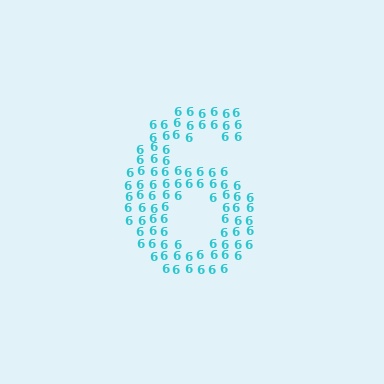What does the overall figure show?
The overall figure shows the digit 6.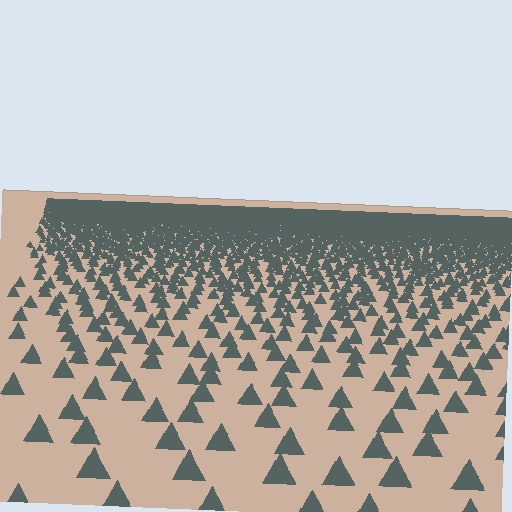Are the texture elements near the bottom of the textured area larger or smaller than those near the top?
Larger. Near the bottom, elements are closer to the viewer and appear at a bigger on-screen size.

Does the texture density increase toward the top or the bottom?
Density increases toward the top.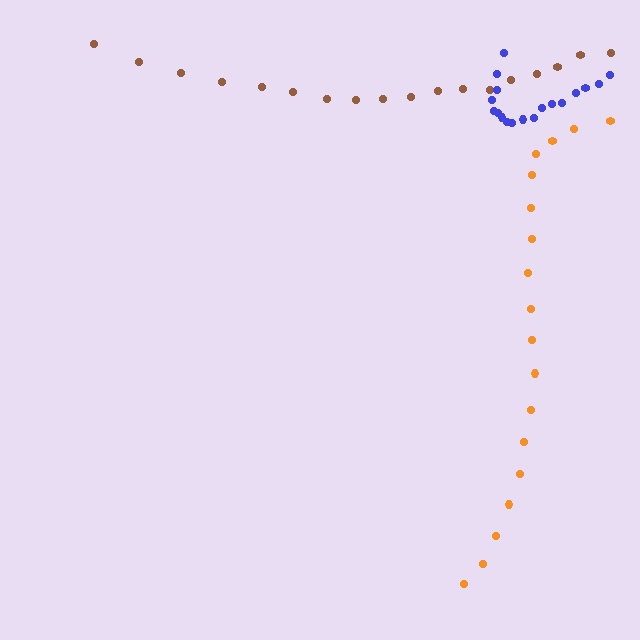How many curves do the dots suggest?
There are 3 distinct paths.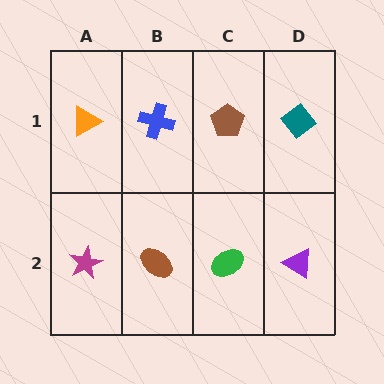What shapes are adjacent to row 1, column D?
A purple triangle (row 2, column D), a brown pentagon (row 1, column C).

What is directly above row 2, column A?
An orange triangle.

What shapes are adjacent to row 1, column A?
A magenta star (row 2, column A), a blue cross (row 1, column B).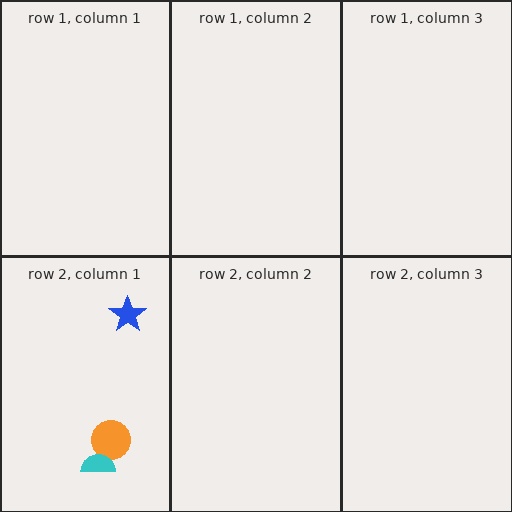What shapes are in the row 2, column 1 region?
The orange circle, the blue star, the cyan semicircle.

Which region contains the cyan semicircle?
The row 2, column 1 region.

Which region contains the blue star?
The row 2, column 1 region.